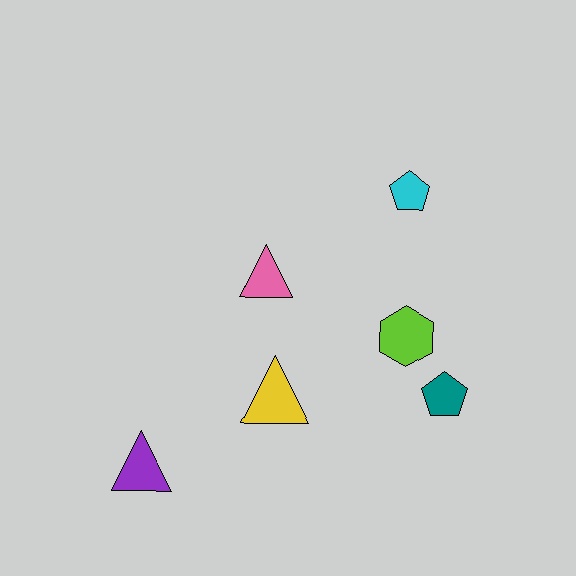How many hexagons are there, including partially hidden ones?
There is 1 hexagon.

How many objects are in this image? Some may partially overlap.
There are 6 objects.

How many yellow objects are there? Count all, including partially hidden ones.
There is 1 yellow object.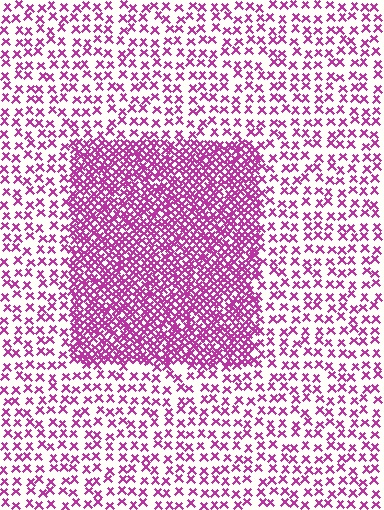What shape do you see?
I see a rectangle.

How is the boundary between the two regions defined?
The boundary is defined by a change in element density (approximately 2.7x ratio). All elements are the same color, size, and shape.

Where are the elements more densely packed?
The elements are more densely packed inside the rectangle boundary.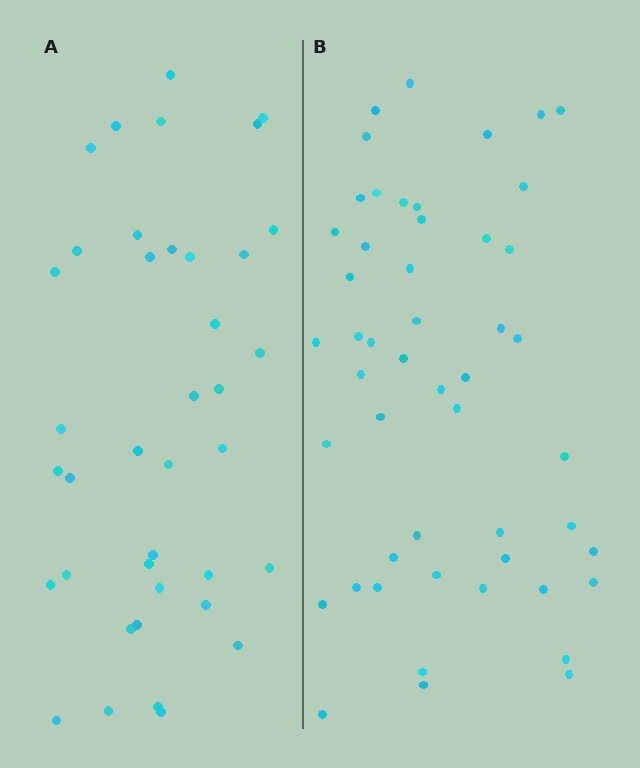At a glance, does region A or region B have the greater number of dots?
Region B (the right region) has more dots.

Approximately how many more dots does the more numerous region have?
Region B has roughly 12 or so more dots than region A.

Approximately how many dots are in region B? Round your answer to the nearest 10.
About 50 dots.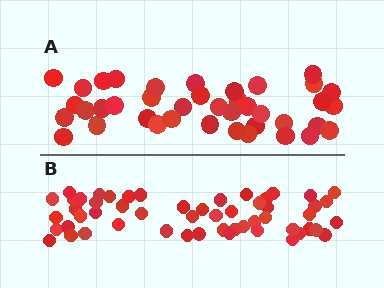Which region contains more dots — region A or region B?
Region B (the bottom region) has more dots.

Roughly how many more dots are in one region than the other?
Region B has approximately 15 more dots than region A.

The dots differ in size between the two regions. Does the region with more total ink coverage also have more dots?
No. Region A has more total ink coverage because its dots are larger, but region B actually contains more individual dots. Total area can be misleading — the number of items is what matters here.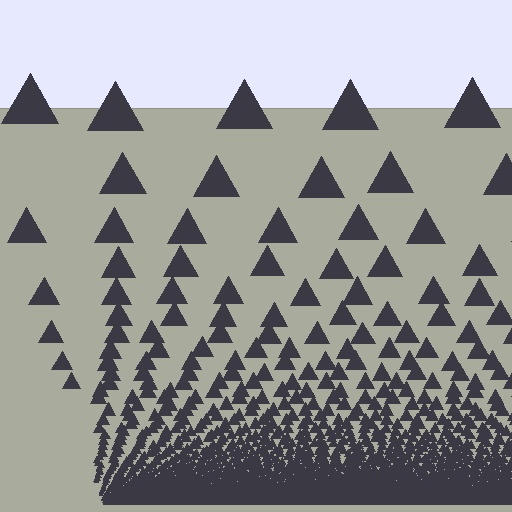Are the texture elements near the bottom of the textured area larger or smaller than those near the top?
Smaller. The gradient is inverted — elements near the bottom are smaller and denser.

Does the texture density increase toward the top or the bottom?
Density increases toward the bottom.